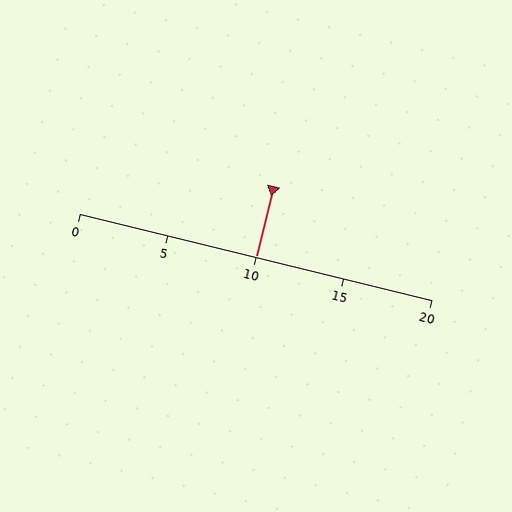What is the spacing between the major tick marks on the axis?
The major ticks are spaced 5 apart.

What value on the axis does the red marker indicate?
The marker indicates approximately 10.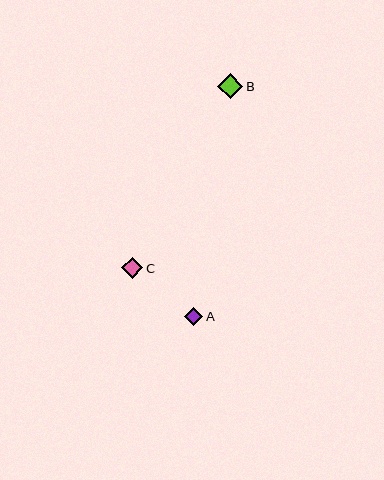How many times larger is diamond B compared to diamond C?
Diamond B is approximately 1.2 times the size of diamond C.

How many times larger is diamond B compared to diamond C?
Diamond B is approximately 1.2 times the size of diamond C.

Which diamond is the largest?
Diamond B is the largest with a size of approximately 25 pixels.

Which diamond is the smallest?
Diamond A is the smallest with a size of approximately 18 pixels.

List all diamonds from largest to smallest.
From largest to smallest: B, C, A.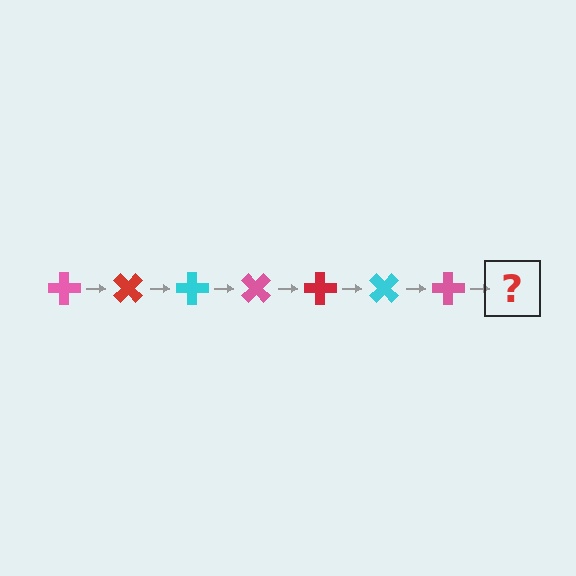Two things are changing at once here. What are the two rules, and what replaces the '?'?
The two rules are that it rotates 45 degrees each step and the color cycles through pink, red, and cyan. The '?' should be a red cross, rotated 315 degrees from the start.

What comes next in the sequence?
The next element should be a red cross, rotated 315 degrees from the start.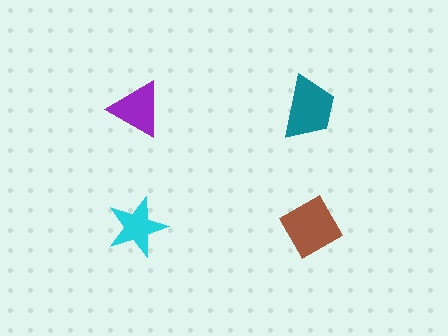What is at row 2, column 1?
A cyan star.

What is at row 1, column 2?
A teal trapezoid.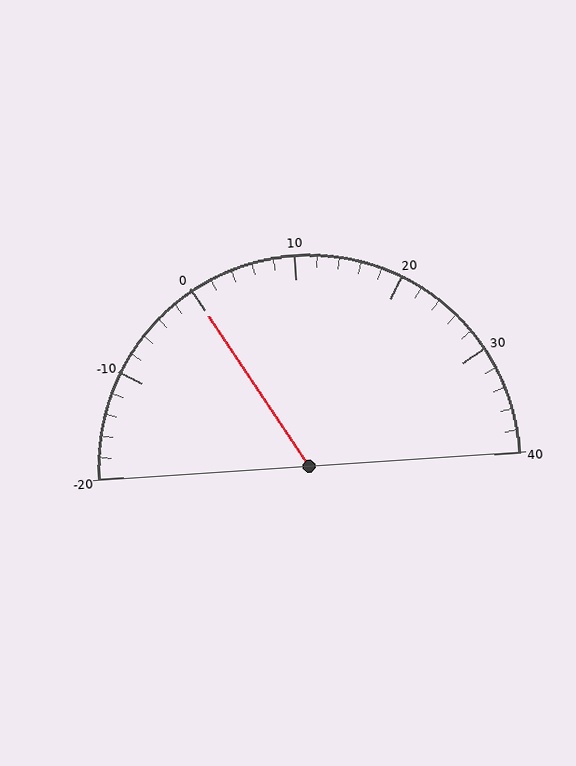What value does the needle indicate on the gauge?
The needle indicates approximately 0.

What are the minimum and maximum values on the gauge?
The gauge ranges from -20 to 40.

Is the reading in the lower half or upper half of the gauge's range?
The reading is in the lower half of the range (-20 to 40).